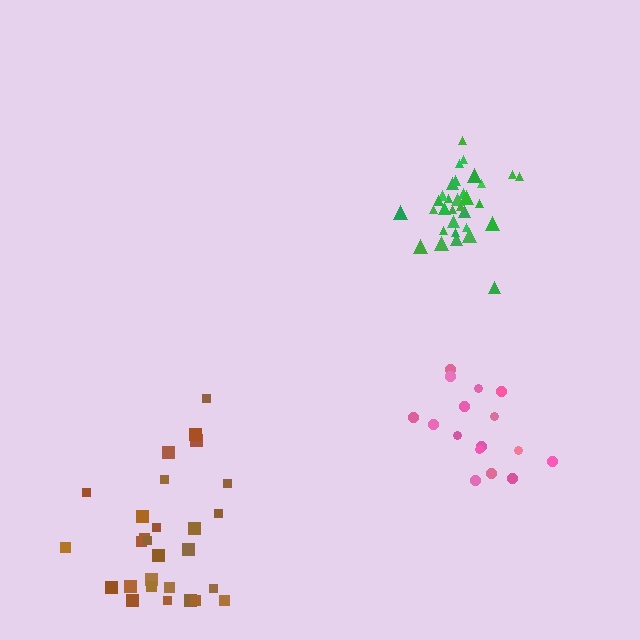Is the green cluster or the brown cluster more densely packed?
Green.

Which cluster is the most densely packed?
Green.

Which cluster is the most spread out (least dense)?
Brown.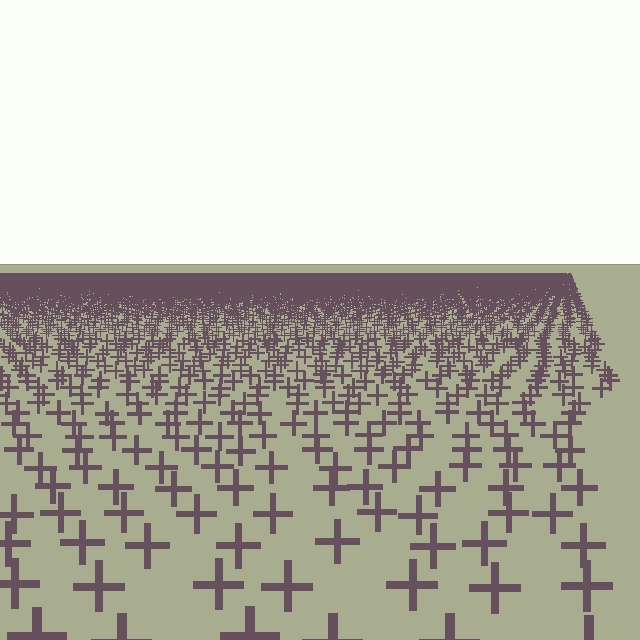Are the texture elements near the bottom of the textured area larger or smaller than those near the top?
Larger. Near the bottom, elements are closer to the viewer and appear at a bigger on-screen size.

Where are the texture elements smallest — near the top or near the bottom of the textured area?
Near the top.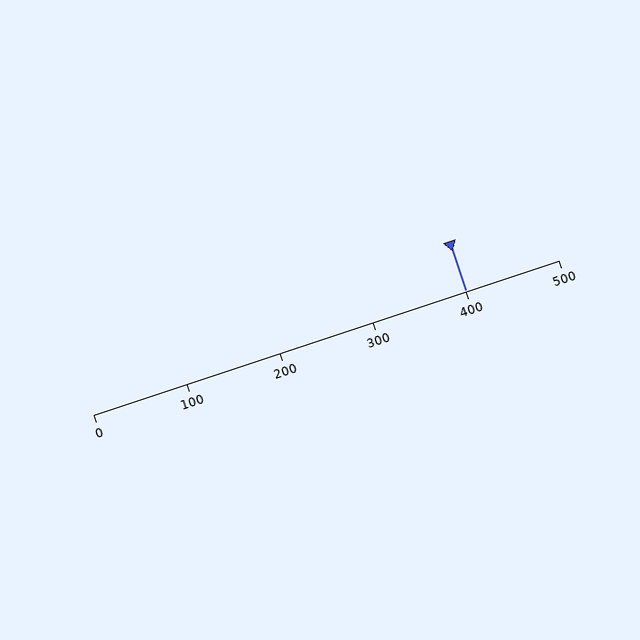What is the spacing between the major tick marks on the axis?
The major ticks are spaced 100 apart.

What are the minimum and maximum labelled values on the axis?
The axis runs from 0 to 500.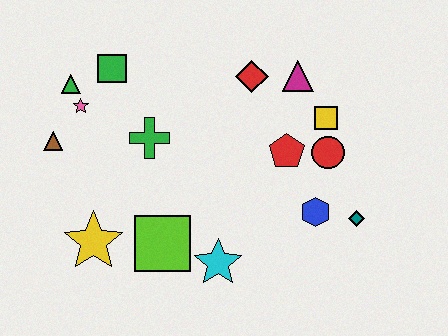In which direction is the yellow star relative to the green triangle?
The yellow star is below the green triangle.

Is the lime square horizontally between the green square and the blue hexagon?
Yes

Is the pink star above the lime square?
Yes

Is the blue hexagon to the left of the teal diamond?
Yes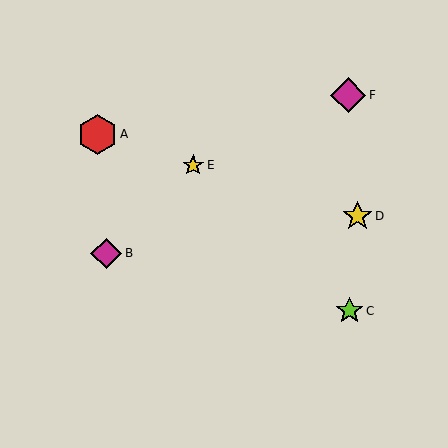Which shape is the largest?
The red hexagon (labeled A) is the largest.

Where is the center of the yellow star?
The center of the yellow star is at (358, 216).